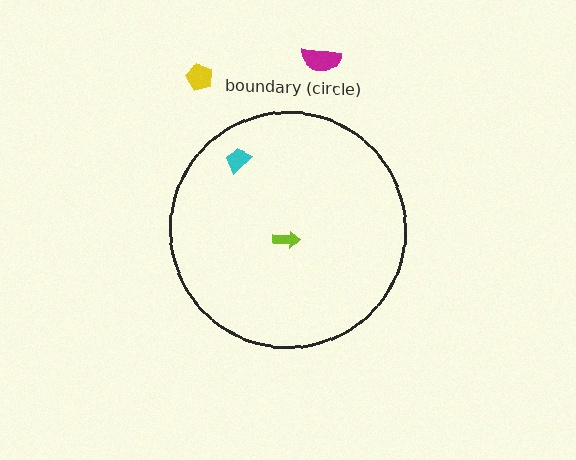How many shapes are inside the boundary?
2 inside, 2 outside.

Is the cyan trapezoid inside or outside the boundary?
Inside.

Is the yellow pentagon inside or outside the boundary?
Outside.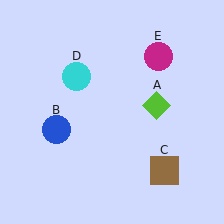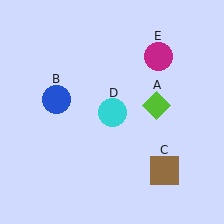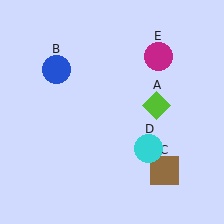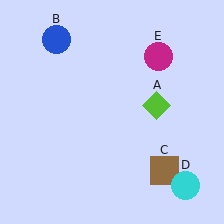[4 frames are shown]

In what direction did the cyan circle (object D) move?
The cyan circle (object D) moved down and to the right.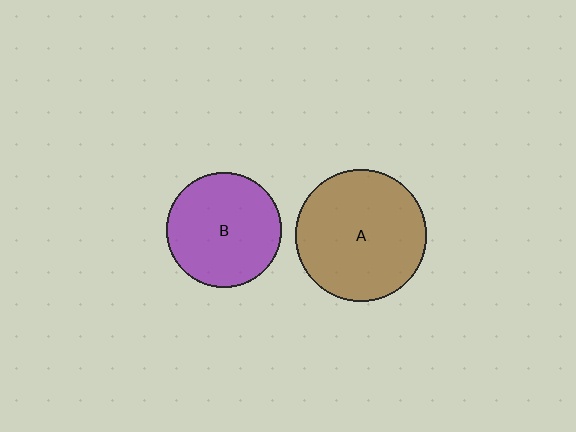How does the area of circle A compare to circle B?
Approximately 1.3 times.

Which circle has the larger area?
Circle A (brown).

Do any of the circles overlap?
No, none of the circles overlap.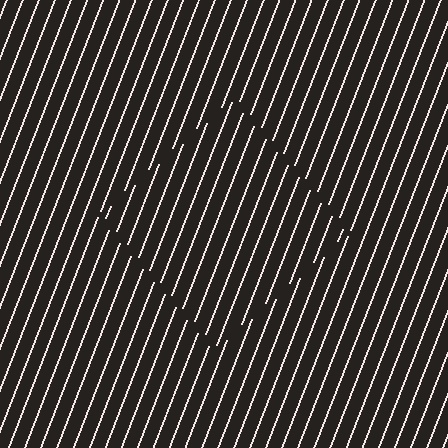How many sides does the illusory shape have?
4 sides — the line-ends trace a square.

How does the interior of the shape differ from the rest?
The interior of the shape contains the same grating, shifted by half a period — the contour is defined by the phase discontinuity where line-ends from the inner and outer gratings abut.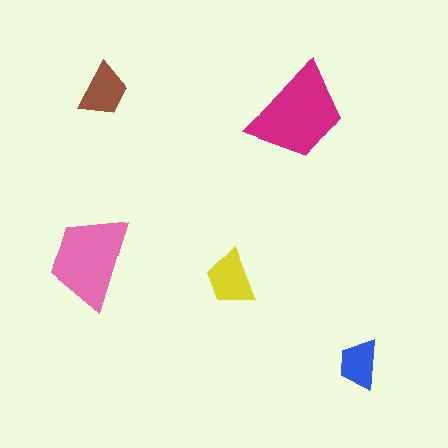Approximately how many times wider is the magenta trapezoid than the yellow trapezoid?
About 1.5 times wider.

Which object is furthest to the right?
The blue trapezoid is rightmost.